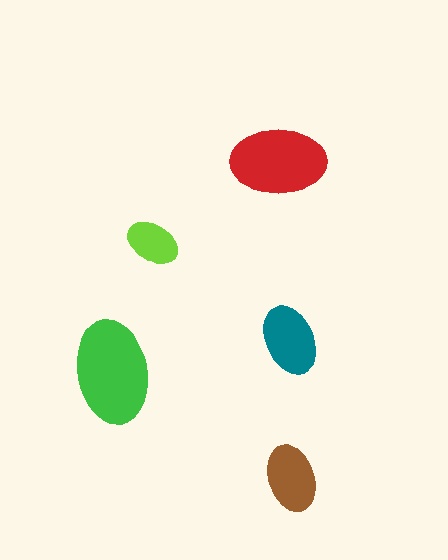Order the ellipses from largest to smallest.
the green one, the red one, the teal one, the brown one, the lime one.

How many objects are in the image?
There are 5 objects in the image.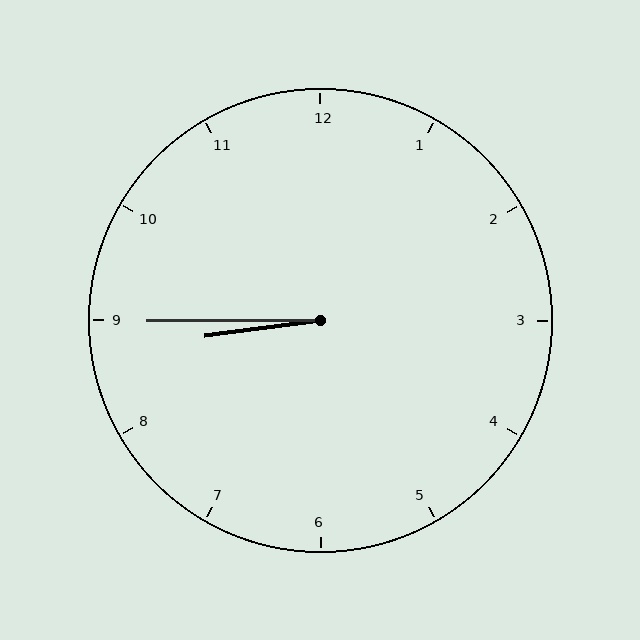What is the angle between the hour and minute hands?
Approximately 8 degrees.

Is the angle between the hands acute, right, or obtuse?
It is acute.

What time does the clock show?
8:45.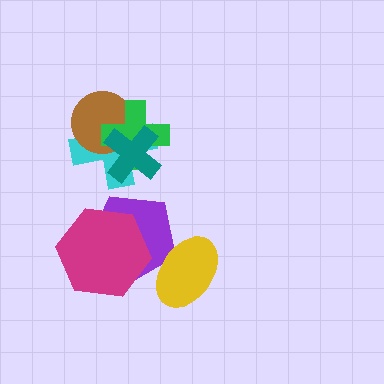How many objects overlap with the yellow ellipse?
1 object overlaps with the yellow ellipse.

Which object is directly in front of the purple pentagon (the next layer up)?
The yellow ellipse is directly in front of the purple pentagon.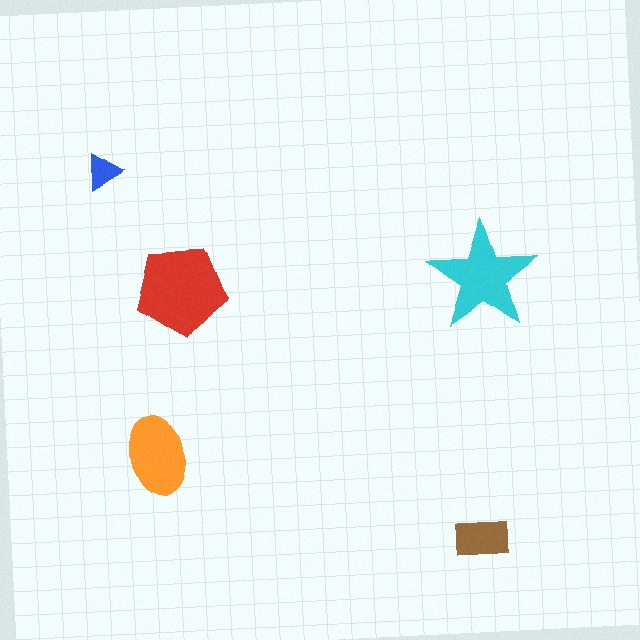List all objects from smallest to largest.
The blue triangle, the brown rectangle, the orange ellipse, the cyan star, the red pentagon.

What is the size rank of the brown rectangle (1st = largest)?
4th.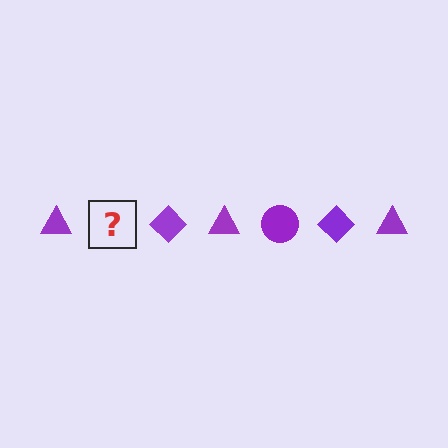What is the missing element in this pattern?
The missing element is a purple circle.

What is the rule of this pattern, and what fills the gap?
The rule is that the pattern cycles through triangle, circle, diamond shapes in purple. The gap should be filled with a purple circle.